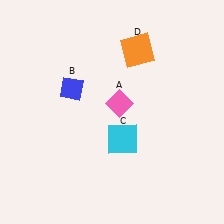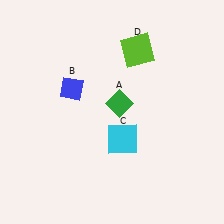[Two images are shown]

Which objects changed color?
A changed from pink to green. D changed from orange to lime.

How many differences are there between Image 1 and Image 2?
There are 2 differences between the two images.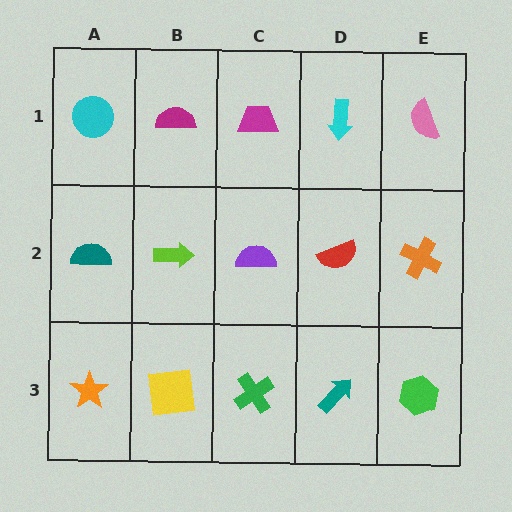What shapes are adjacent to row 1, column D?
A red semicircle (row 2, column D), a magenta trapezoid (row 1, column C), a pink semicircle (row 1, column E).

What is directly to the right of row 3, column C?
A teal arrow.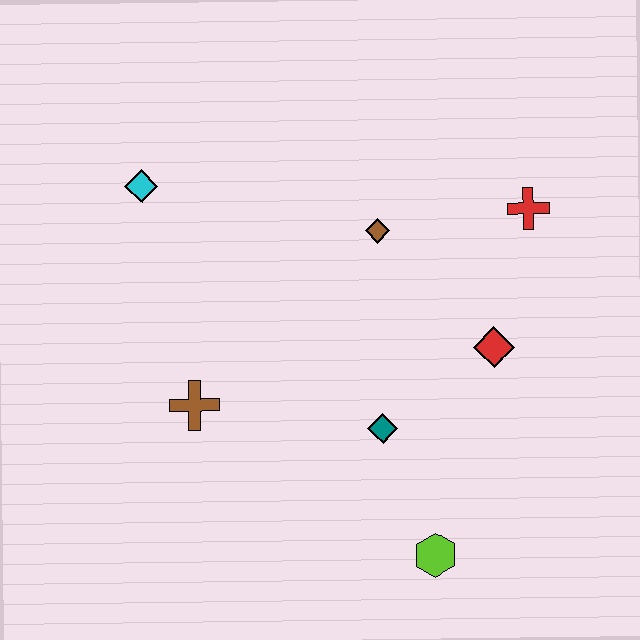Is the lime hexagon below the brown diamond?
Yes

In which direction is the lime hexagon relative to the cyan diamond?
The lime hexagon is below the cyan diamond.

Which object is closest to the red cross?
The red diamond is closest to the red cross.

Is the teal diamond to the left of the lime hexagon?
Yes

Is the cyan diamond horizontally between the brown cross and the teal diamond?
No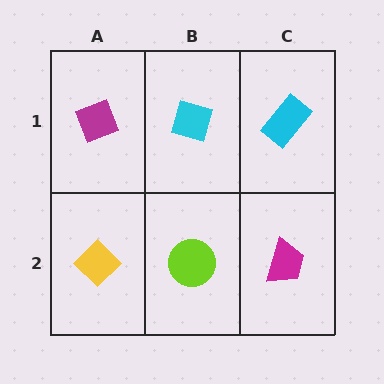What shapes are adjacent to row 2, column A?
A magenta diamond (row 1, column A), a lime circle (row 2, column B).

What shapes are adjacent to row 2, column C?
A cyan rectangle (row 1, column C), a lime circle (row 2, column B).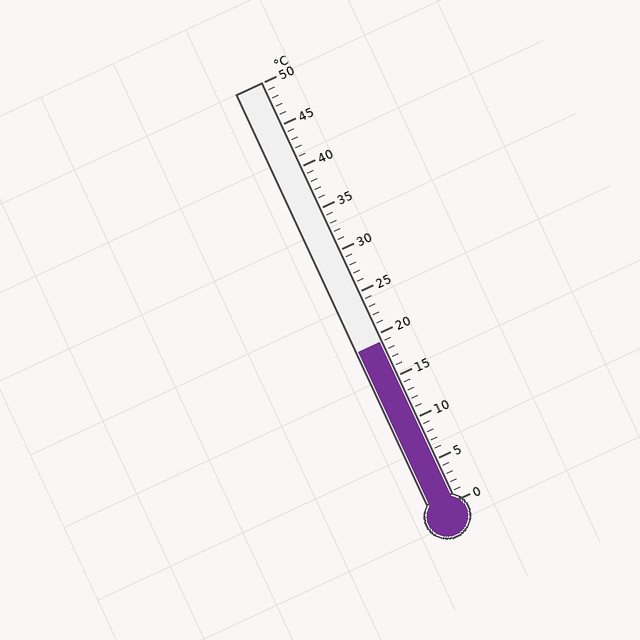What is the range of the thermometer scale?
The thermometer scale ranges from 0°C to 50°C.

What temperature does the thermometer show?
The thermometer shows approximately 19°C.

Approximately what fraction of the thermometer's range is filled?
The thermometer is filled to approximately 40% of its range.